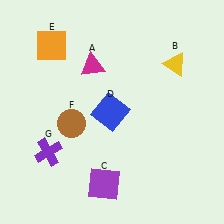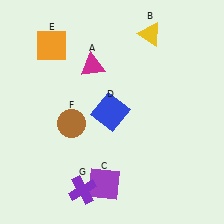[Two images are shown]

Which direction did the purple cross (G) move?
The purple cross (G) moved down.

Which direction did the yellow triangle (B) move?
The yellow triangle (B) moved up.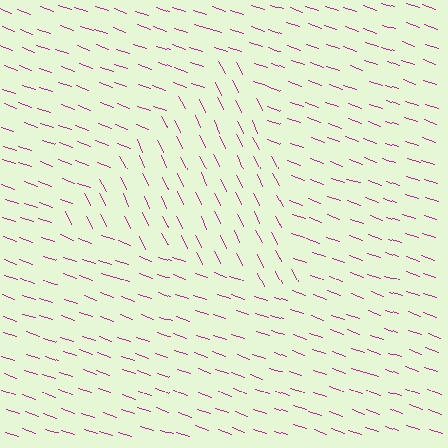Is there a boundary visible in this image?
Yes, there is a texture boundary formed by a change in line orientation.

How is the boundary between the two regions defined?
The boundary is defined purely by a change in line orientation (approximately 45 degrees difference). All lines are the same color and thickness.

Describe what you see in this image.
The image is filled with small magenta line segments. A triangle region in the image has lines oriented differently from the surrounding lines, creating a visible texture boundary.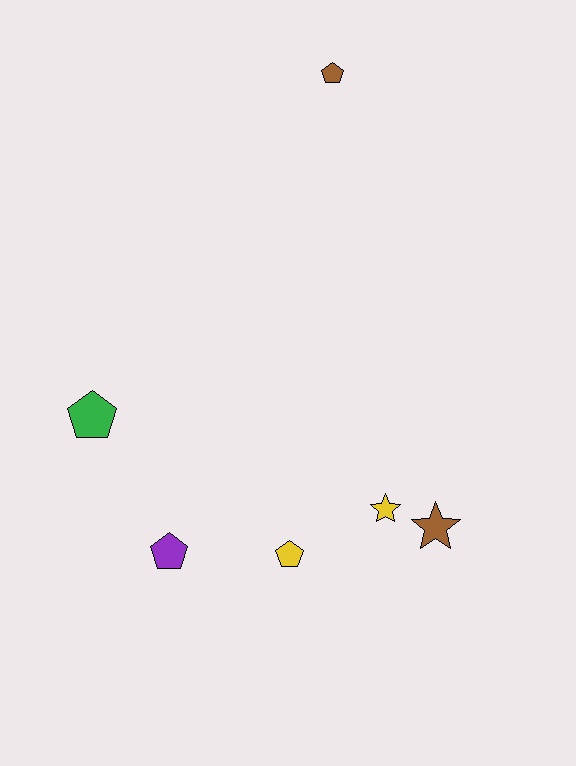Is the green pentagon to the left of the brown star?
Yes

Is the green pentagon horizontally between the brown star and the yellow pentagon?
No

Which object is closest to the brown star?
The yellow star is closest to the brown star.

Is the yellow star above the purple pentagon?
Yes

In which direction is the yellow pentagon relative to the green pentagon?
The yellow pentagon is to the right of the green pentagon.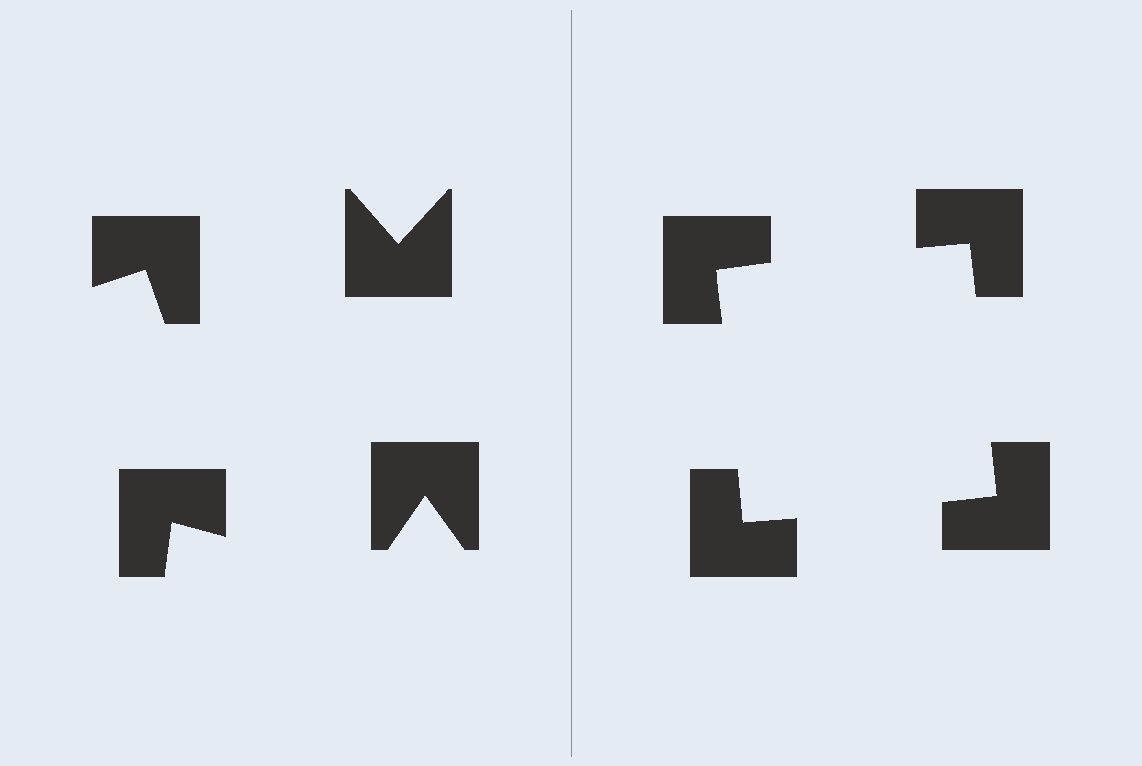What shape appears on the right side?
An illusory square.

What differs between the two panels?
The notched squares are positioned identically on both sides; only the wedge orientations differ. On the right they align to a square; on the left they are misaligned.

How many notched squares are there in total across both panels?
8 — 4 on each side.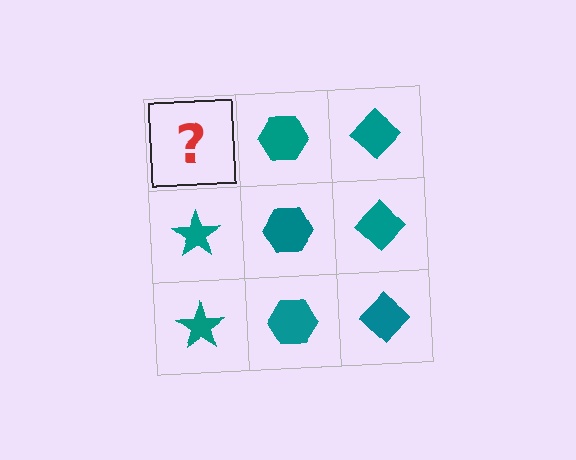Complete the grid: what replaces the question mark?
The question mark should be replaced with a teal star.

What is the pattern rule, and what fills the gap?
The rule is that each column has a consistent shape. The gap should be filled with a teal star.